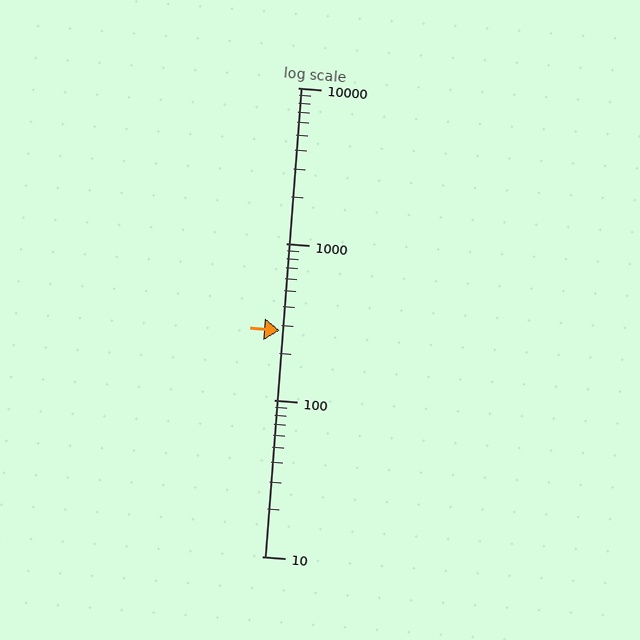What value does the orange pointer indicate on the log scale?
The pointer indicates approximately 280.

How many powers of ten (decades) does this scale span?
The scale spans 3 decades, from 10 to 10000.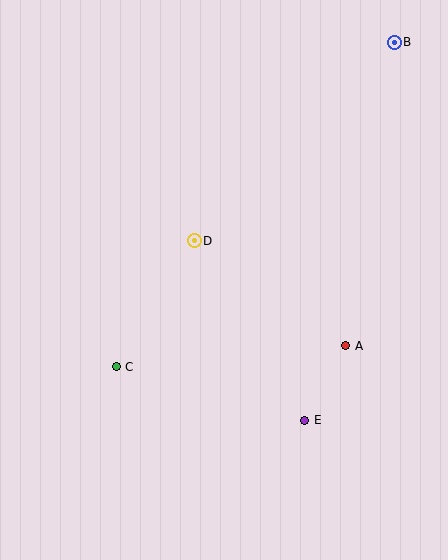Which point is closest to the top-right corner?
Point B is closest to the top-right corner.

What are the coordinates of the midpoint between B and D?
The midpoint between B and D is at (294, 141).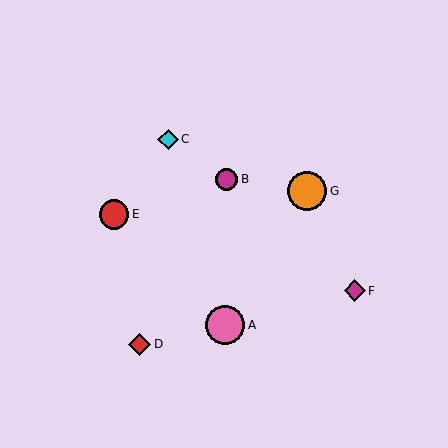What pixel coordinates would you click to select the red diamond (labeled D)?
Click at (139, 344) to select the red diamond D.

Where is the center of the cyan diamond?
The center of the cyan diamond is at (168, 139).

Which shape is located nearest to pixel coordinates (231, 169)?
The magenta circle (labeled B) at (227, 179) is nearest to that location.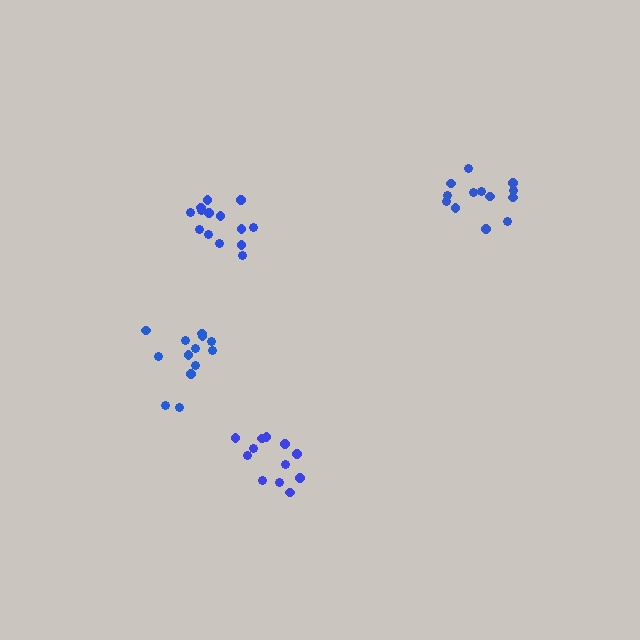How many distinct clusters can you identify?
There are 4 distinct clusters.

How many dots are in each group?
Group 1: 13 dots, Group 2: 13 dots, Group 3: 14 dots, Group 4: 12 dots (52 total).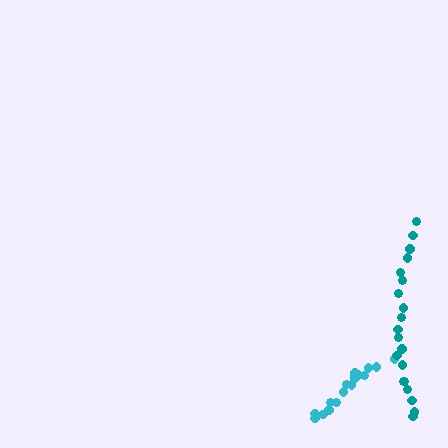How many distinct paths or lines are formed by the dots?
There are 2 distinct paths.